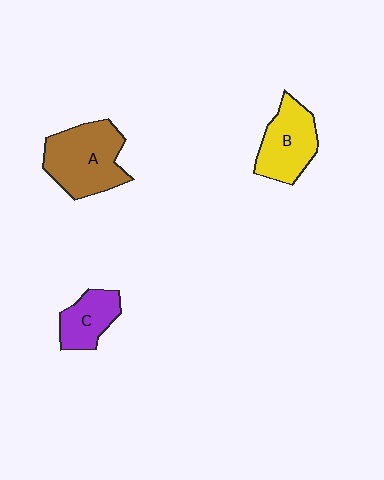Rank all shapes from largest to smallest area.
From largest to smallest: A (brown), B (yellow), C (purple).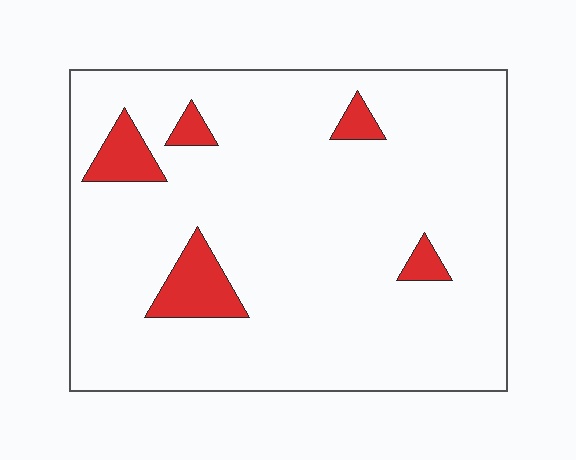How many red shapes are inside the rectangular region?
5.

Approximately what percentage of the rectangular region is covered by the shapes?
Approximately 10%.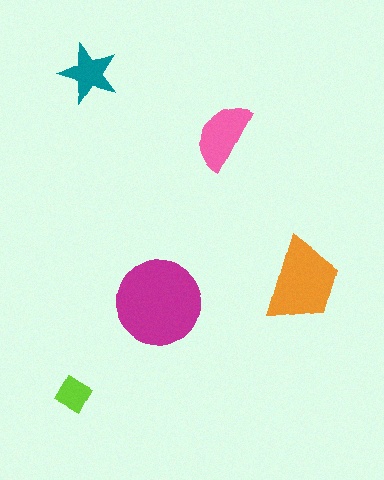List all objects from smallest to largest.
The lime diamond, the teal star, the pink semicircle, the orange trapezoid, the magenta circle.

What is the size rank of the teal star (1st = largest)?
4th.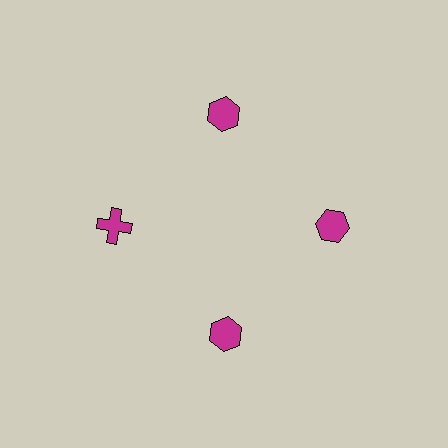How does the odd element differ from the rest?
It has a different shape: cross instead of hexagon.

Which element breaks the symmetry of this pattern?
The magenta cross at roughly the 9 o'clock position breaks the symmetry. All other shapes are magenta hexagons.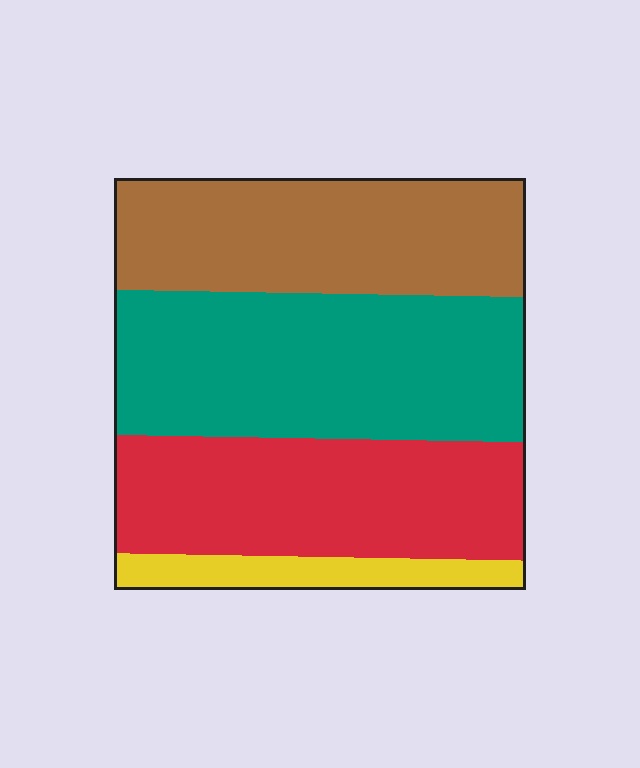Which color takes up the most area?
Teal, at roughly 35%.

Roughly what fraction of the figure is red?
Red takes up between a sixth and a third of the figure.